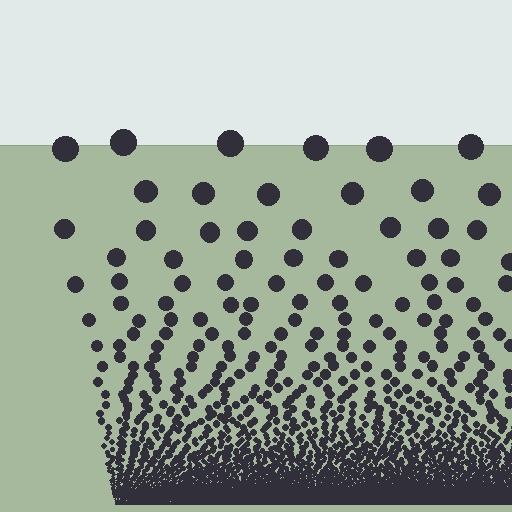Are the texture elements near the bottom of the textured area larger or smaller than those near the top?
Smaller. The gradient is inverted — elements near the bottom are smaller and denser.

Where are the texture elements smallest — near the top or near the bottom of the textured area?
Near the bottom.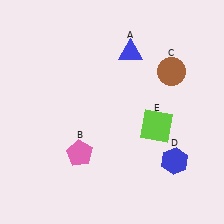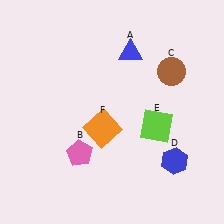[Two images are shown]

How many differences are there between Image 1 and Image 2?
There is 1 difference between the two images.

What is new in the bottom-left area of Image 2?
An orange square (F) was added in the bottom-left area of Image 2.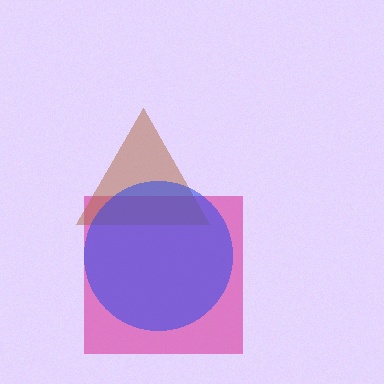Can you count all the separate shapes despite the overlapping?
Yes, there are 3 separate shapes.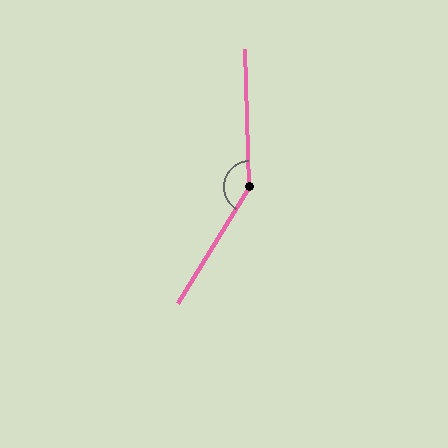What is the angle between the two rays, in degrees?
Approximately 146 degrees.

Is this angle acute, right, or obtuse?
It is obtuse.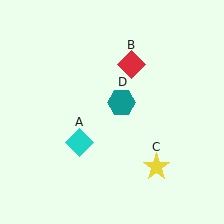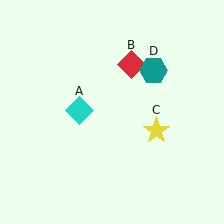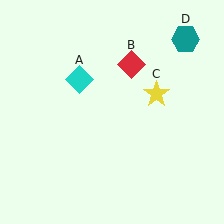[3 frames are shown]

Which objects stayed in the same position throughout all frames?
Red diamond (object B) remained stationary.